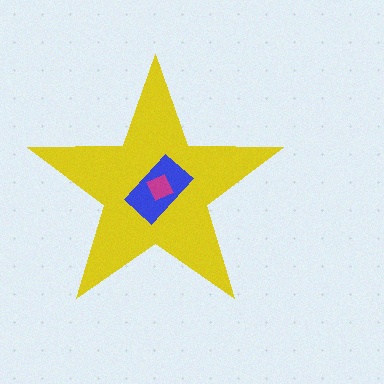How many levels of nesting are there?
3.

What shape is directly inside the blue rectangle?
The magenta diamond.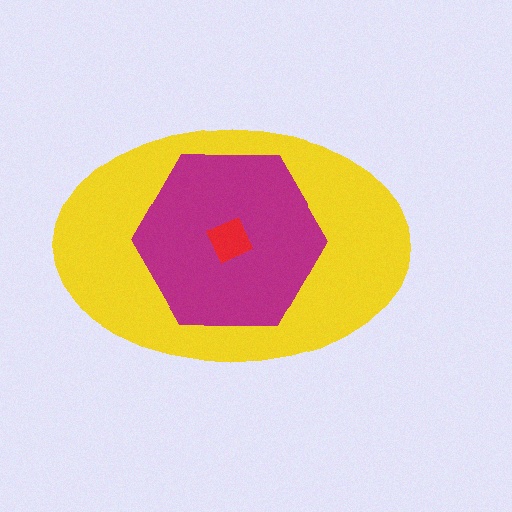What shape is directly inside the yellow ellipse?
The magenta hexagon.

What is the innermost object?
The red diamond.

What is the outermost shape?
The yellow ellipse.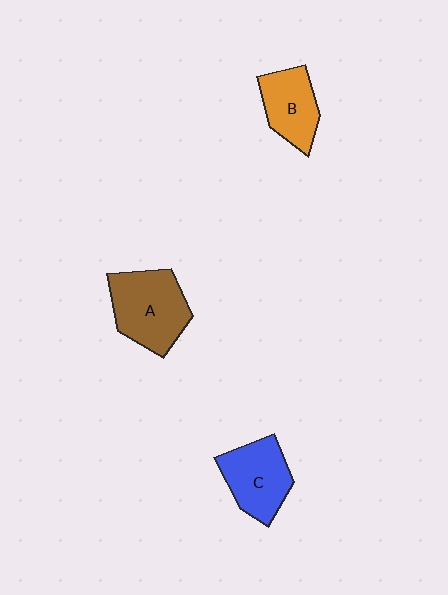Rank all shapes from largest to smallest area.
From largest to smallest: A (brown), C (blue), B (orange).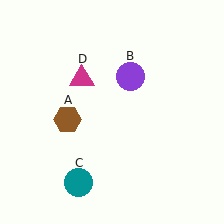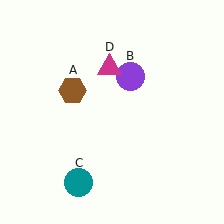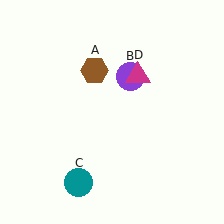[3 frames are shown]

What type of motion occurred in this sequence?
The brown hexagon (object A), magenta triangle (object D) rotated clockwise around the center of the scene.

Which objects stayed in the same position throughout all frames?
Purple circle (object B) and teal circle (object C) remained stationary.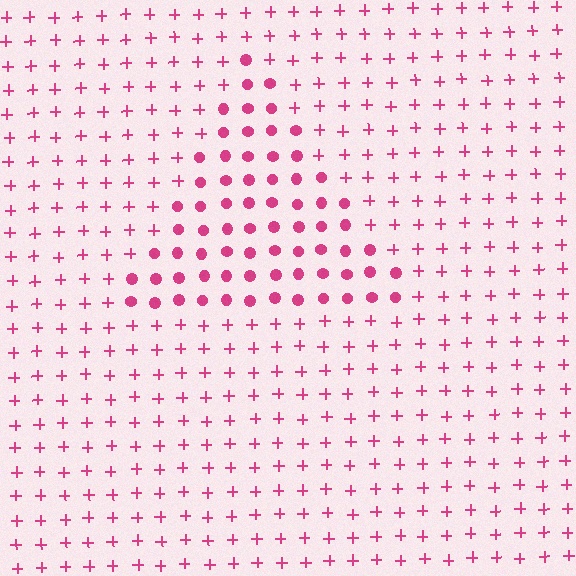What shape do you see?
I see a triangle.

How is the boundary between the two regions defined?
The boundary is defined by a change in element shape: circles inside vs. plus signs outside. All elements share the same color and spacing.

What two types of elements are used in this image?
The image uses circles inside the triangle region and plus signs outside it.